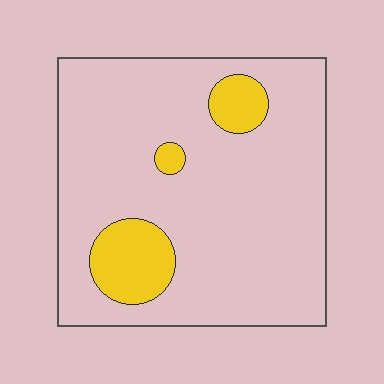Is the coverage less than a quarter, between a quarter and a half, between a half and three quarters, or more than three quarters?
Less than a quarter.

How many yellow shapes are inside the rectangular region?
3.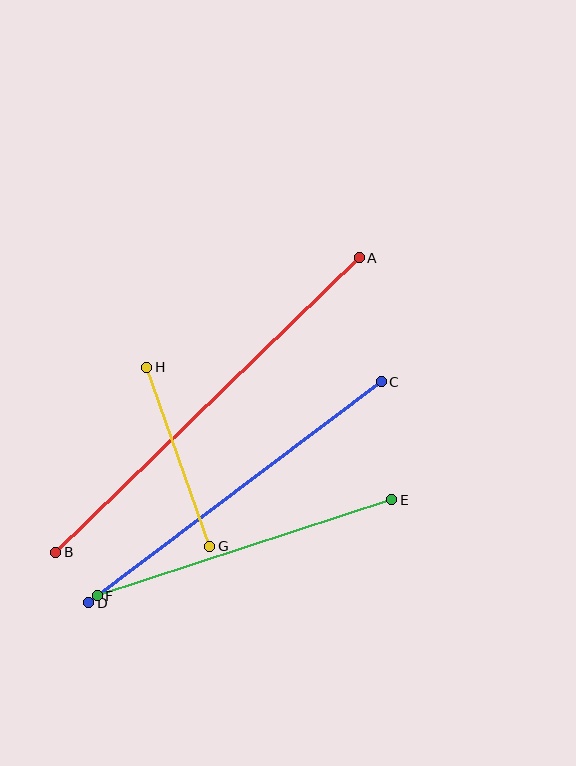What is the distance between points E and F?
The distance is approximately 310 pixels.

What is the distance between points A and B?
The distance is approximately 423 pixels.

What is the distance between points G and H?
The distance is approximately 190 pixels.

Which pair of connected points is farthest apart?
Points A and B are farthest apart.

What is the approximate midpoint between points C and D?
The midpoint is at approximately (235, 492) pixels.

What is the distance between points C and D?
The distance is approximately 367 pixels.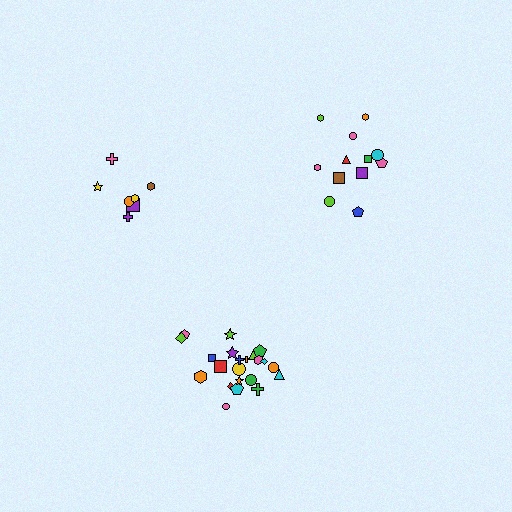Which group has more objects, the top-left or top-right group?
The top-right group.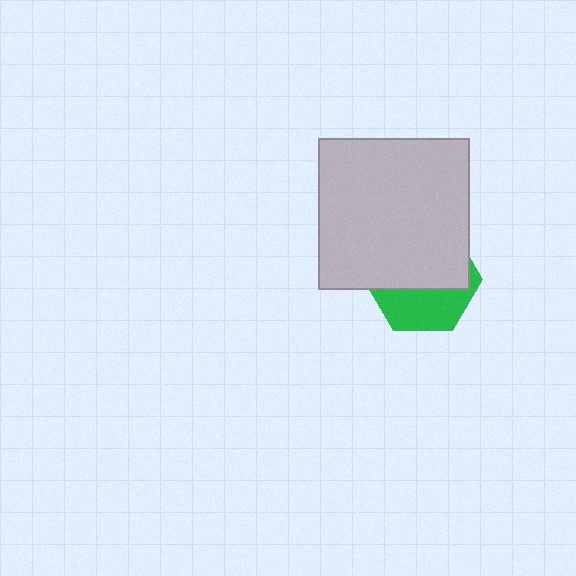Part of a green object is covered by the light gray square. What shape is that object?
It is a hexagon.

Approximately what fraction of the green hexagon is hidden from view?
Roughly 60% of the green hexagon is hidden behind the light gray square.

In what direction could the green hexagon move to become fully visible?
The green hexagon could move down. That would shift it out from behind the light gray square entirely.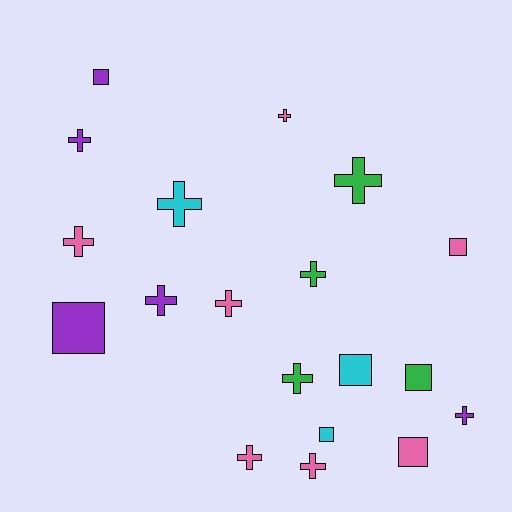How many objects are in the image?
There are 19 objects.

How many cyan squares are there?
There are 2 cyan squares.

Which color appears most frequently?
Pink, with 7 objects.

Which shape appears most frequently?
Cross, with 12 objects.